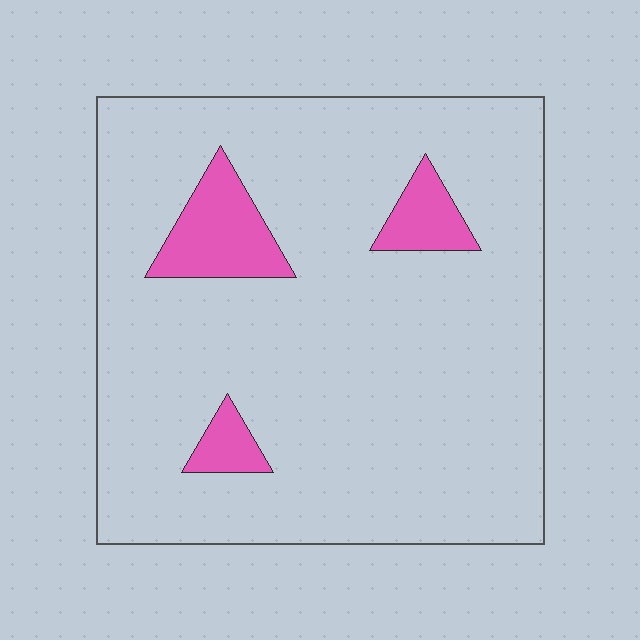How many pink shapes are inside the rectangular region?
3.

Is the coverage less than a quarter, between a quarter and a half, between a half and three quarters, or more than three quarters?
Less than a quarter.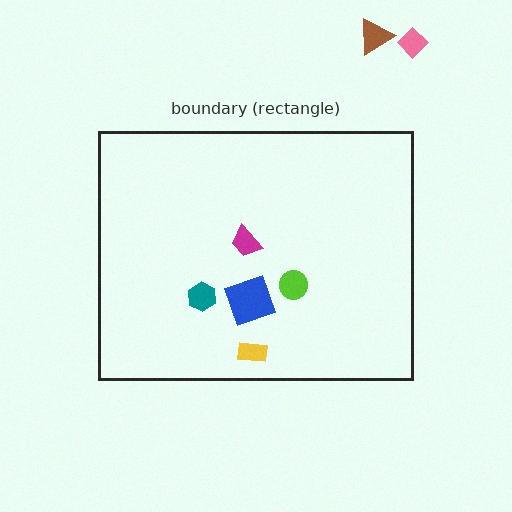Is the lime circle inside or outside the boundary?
Inside.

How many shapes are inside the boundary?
5 inside, 2 outside.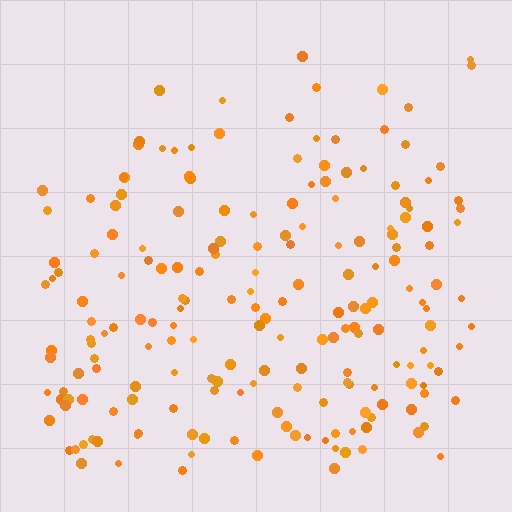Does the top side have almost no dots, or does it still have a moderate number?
Still a moderate number, just noticeably fewer than the bottom.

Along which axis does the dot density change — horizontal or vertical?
Vertical.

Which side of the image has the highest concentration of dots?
The bottom.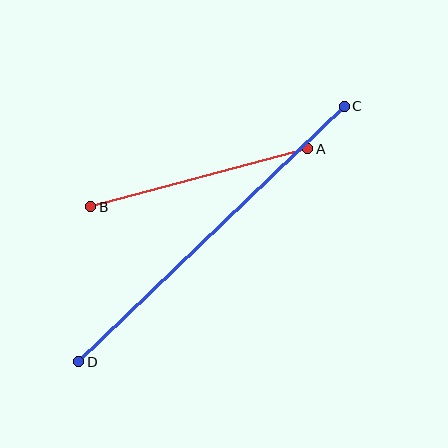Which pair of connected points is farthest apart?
Points C and D are farthest apart.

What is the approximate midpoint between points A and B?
The midpoint is at approximately (199, 178) pixels.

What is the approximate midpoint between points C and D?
The midpoint is at approximately (211, 234) pixels.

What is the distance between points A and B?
The distance is approximately 225 pixels.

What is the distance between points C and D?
The distance is approximately 368 pixels.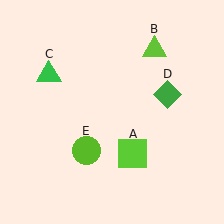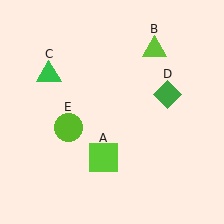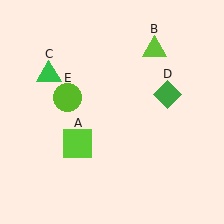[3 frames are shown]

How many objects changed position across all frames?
2 objects changed position: lime square (object A), lime circle (object E).